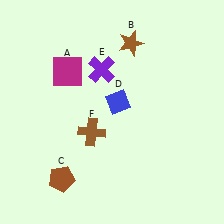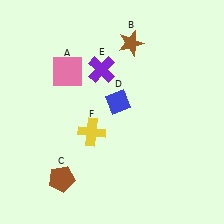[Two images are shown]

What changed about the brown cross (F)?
In Image 1, F is brown. In Image 2, it changed to yellow.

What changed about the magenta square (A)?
In Image 1, A is magenta. In Image 2, it changed to pink.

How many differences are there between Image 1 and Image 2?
There are 2 differences between the two images.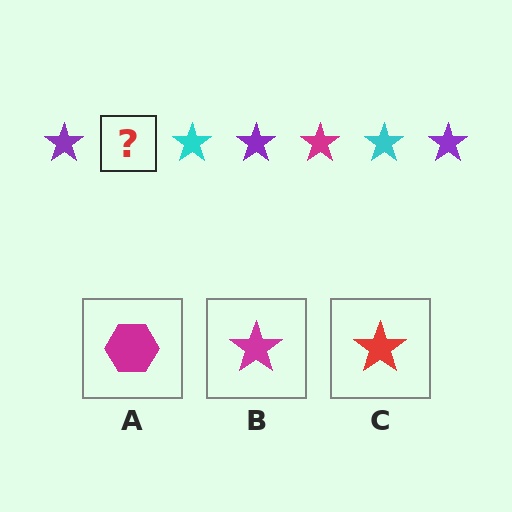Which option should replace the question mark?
Option B.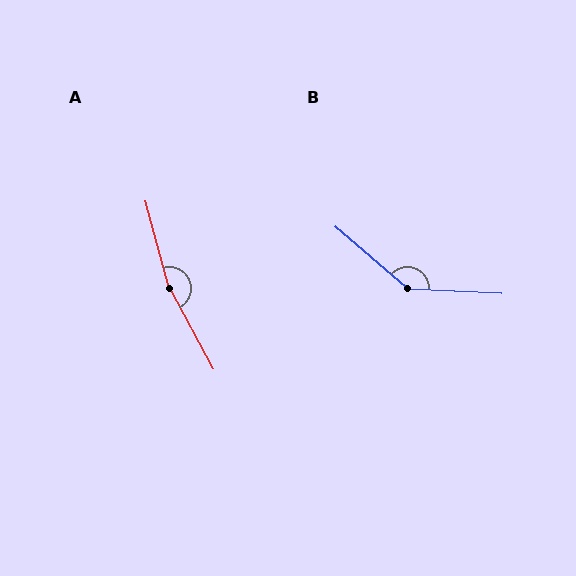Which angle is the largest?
A, at approximately 167 degrees.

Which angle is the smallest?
B, at approximately 142 degrees.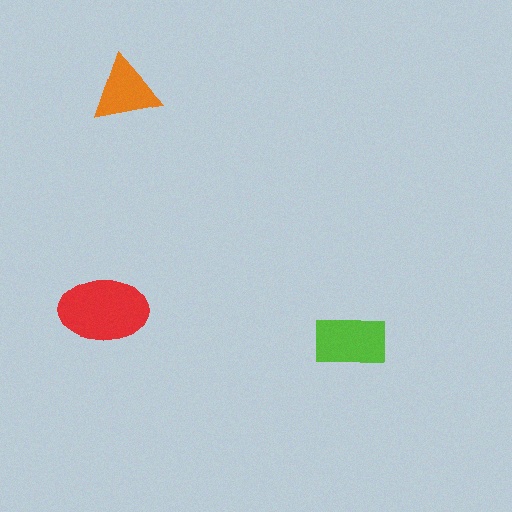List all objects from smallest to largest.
The orange triangle, the lime rectangle, the red ellipse.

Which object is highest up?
The orange triangle is topmost.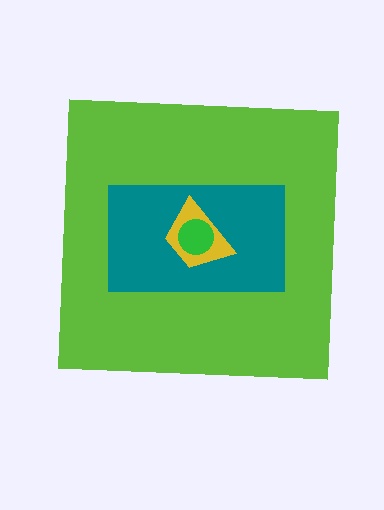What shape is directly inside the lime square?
The teal rectangle.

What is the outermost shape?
The lime square.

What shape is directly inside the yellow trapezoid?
The green circle.